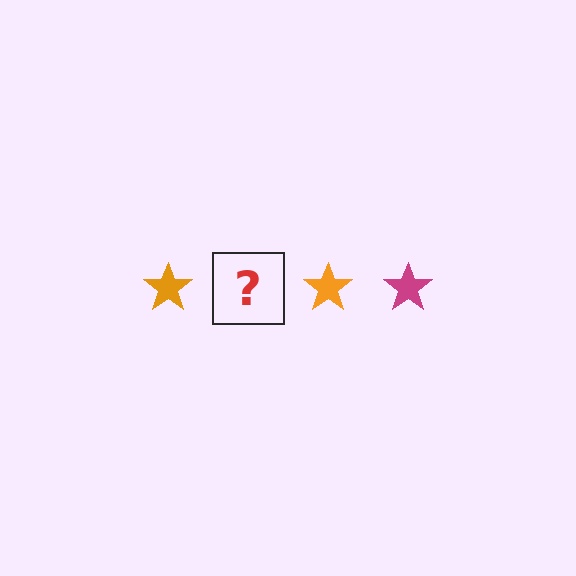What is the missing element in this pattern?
The missing element is a magenta star.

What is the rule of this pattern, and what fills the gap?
The rule is that the pattern cycles through orange, magenta stars. The gap should be filled with a magenta star.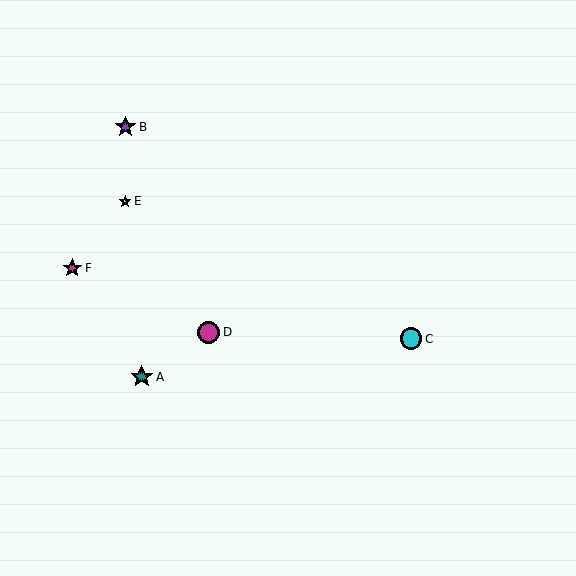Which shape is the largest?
The teal star (labeled A) is the largest.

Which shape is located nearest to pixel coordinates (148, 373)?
The teal star (labeled A) at (142, 377) is nearest to that location.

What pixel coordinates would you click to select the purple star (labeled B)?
Click at (126, 127) to select the purple star B.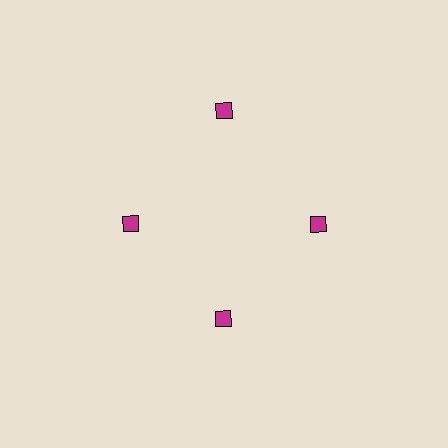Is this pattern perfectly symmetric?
No. The 4 magenta diamonds are arranged in a ring, but one element near the 12 o'clock position is pushed outward from the center, breaking the 4-fold rotational symmetry.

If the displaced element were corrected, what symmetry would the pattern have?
It would have 4-fold rotational symmetry — the pattern would map onto itself every 90 degrees.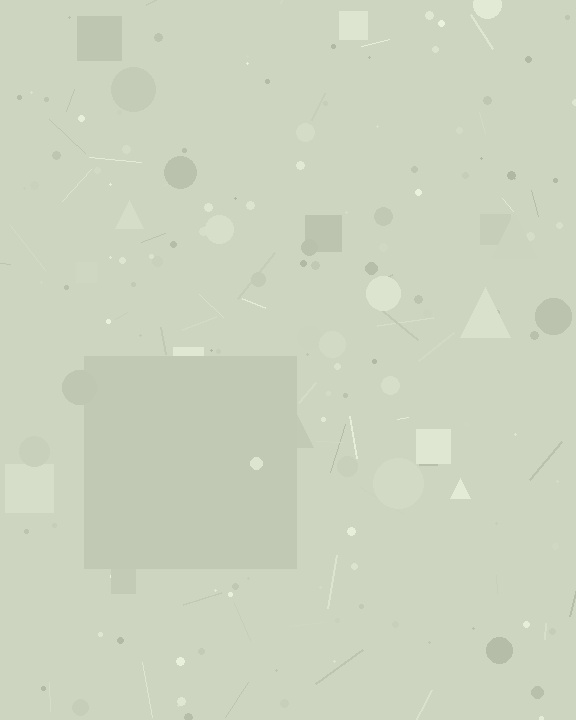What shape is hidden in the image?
A square is hidden in the image.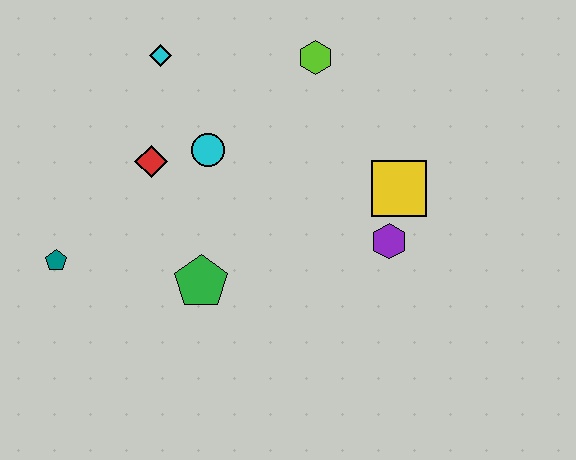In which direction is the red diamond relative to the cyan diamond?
The red diamond is below the cyan diamond.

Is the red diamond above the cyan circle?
No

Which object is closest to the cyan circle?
The red diamond is closest to the cyan circle.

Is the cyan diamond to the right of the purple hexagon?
No